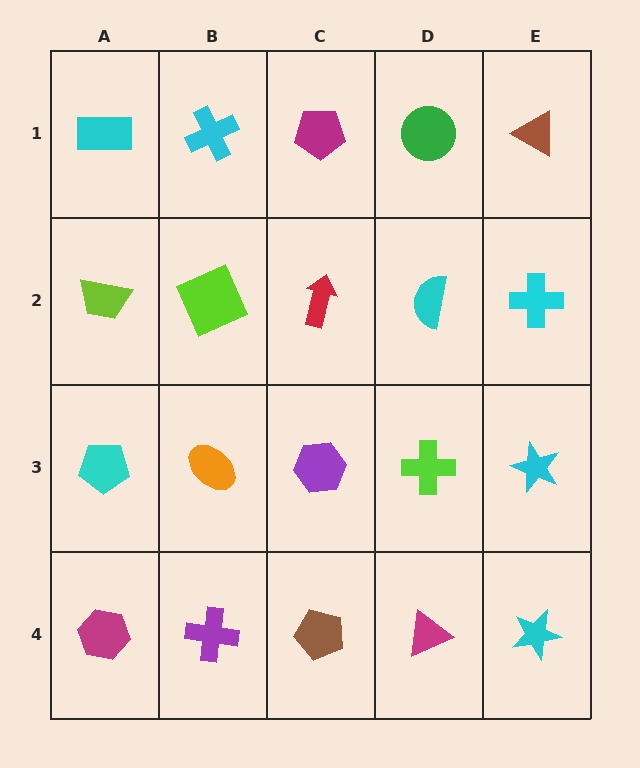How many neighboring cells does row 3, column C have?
4.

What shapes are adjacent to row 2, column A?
A cyan rectangle (row 1, column A), a cyan pentagon (row 3, column A), a lime square (row 2, column B).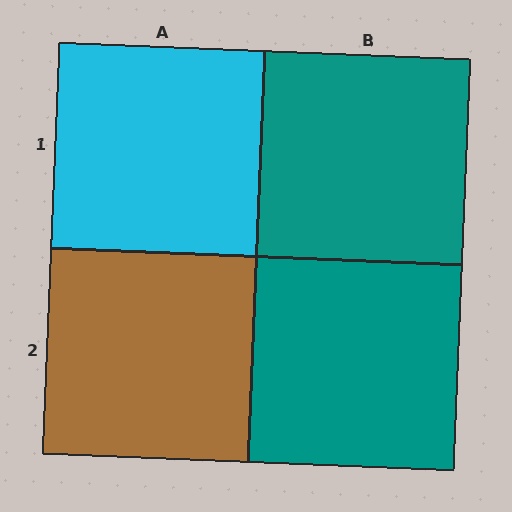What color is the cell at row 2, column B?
Teal.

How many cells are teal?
2 cells are teal.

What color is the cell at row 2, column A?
Brown.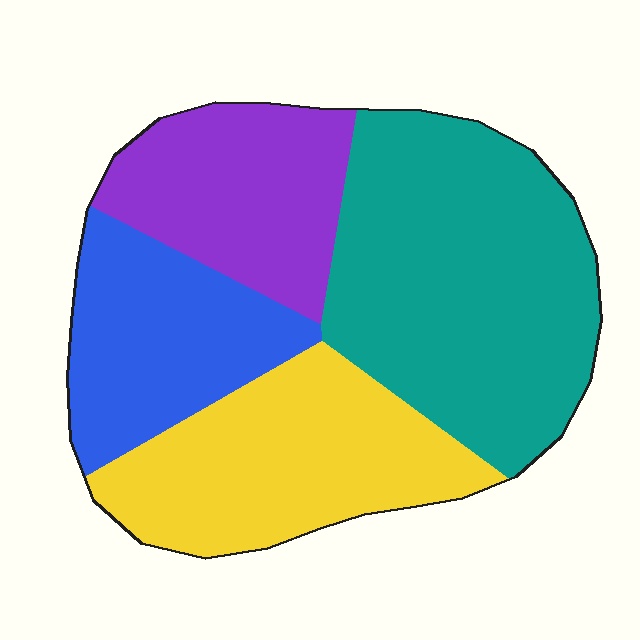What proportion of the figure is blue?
Blue covers about 20% of the figure.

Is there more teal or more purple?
Teal.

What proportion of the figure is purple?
Purple takes up about one fifth (1/5) of the figure.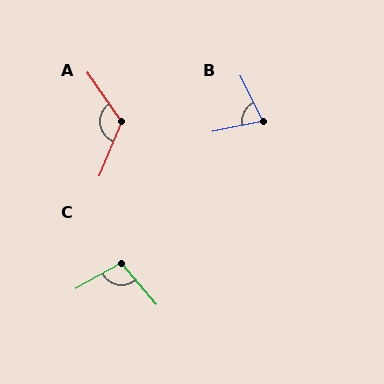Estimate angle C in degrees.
Approximately 101 degrees.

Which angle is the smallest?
B, at approximately 76 degrees.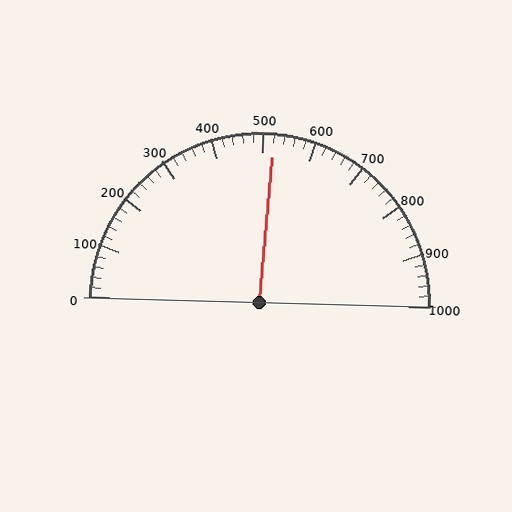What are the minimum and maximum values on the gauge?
The gauge ranges from 0 to 1000.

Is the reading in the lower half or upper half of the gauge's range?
The reading is in the upper half of the range (0 to 1000).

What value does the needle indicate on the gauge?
The needle indicates approximately 520.